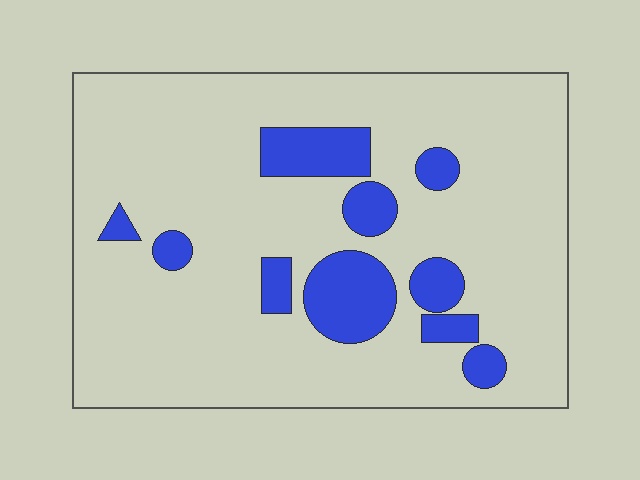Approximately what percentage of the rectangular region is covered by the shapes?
Approximately 15%.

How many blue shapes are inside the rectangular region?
10.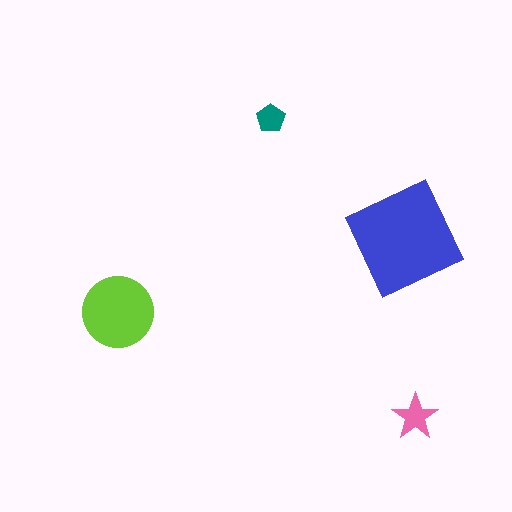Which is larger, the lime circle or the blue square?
The blue square.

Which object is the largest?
The blue square.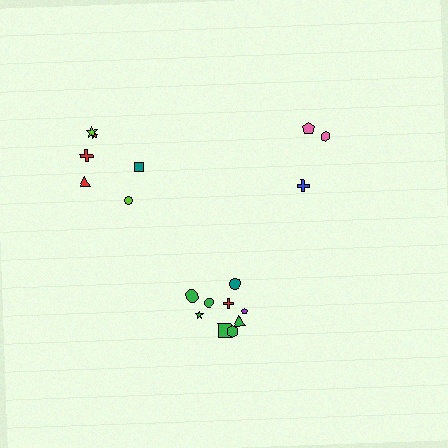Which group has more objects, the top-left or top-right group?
The top-left group.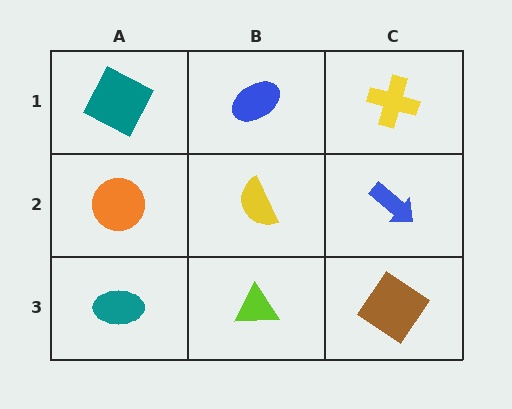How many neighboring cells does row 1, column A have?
2.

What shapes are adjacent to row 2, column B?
A blue ellipse (row 1, column B), a lime triangle (row 3, column B), an orange circle (row 2, column A), a blue arrow (row 2, column C).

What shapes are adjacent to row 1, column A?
An orange circle (row 2, column A), a blue ellipse (row 1, column B).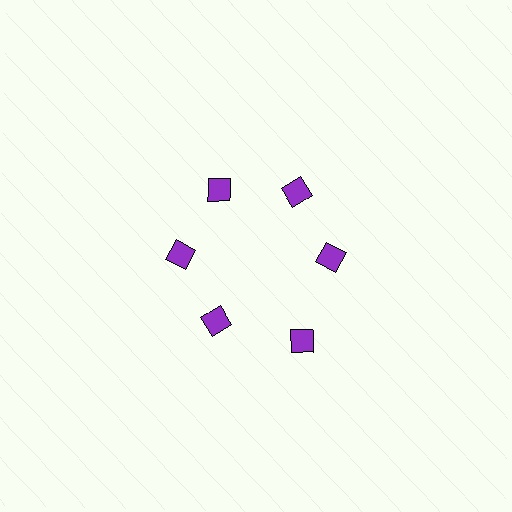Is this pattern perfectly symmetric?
No. The 6 purple squares are arranged in a ring, but one element near the 5 o'clock position is pushed outward from the center, breaking the 6-fold rotational symmetry.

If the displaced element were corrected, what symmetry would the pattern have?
It would have 6-fold rotational symmetry — the pattern would map onto itself every 60 degrees.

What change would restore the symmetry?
The symmetry would be restored by moving it inward, back onto the ring so that all 6 squares sit at equal angles and equal distance from the center.